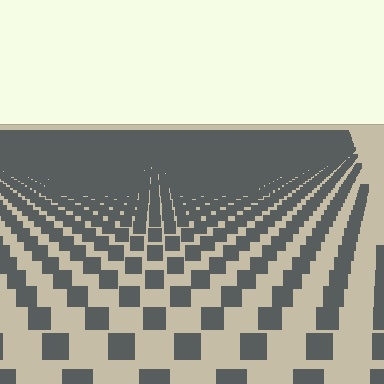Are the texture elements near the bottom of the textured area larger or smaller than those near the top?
Larger. Near the bottom, elements are closer to the viewer and appear at a bigger on-screen size.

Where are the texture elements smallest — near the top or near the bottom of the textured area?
Near the top.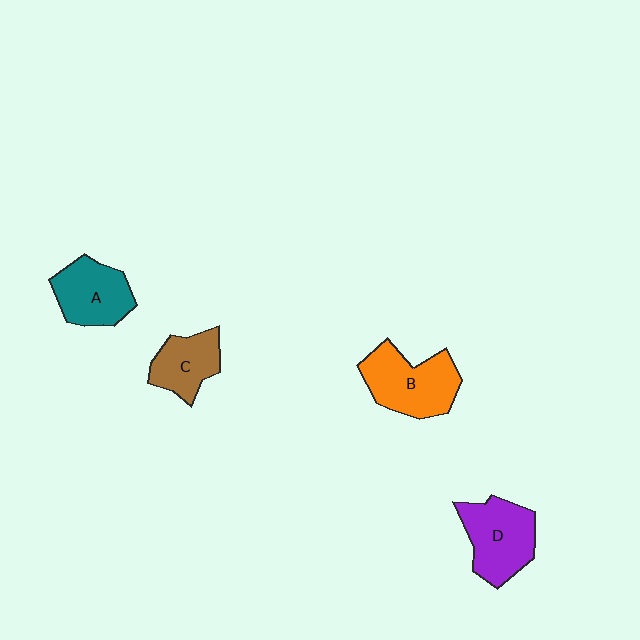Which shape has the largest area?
Shape B (orange).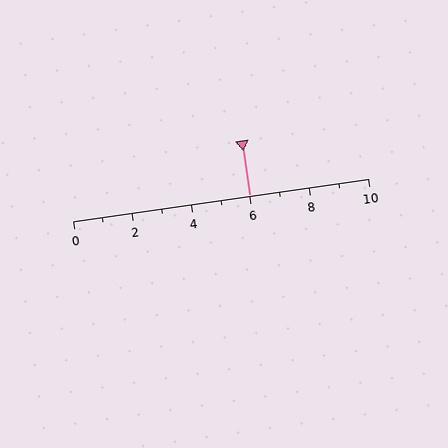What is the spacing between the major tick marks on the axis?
The major ticks are spaced 2 apart.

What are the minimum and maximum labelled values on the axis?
The axis runs from 0 to 10.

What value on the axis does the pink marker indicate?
The marker indicates approximately 6.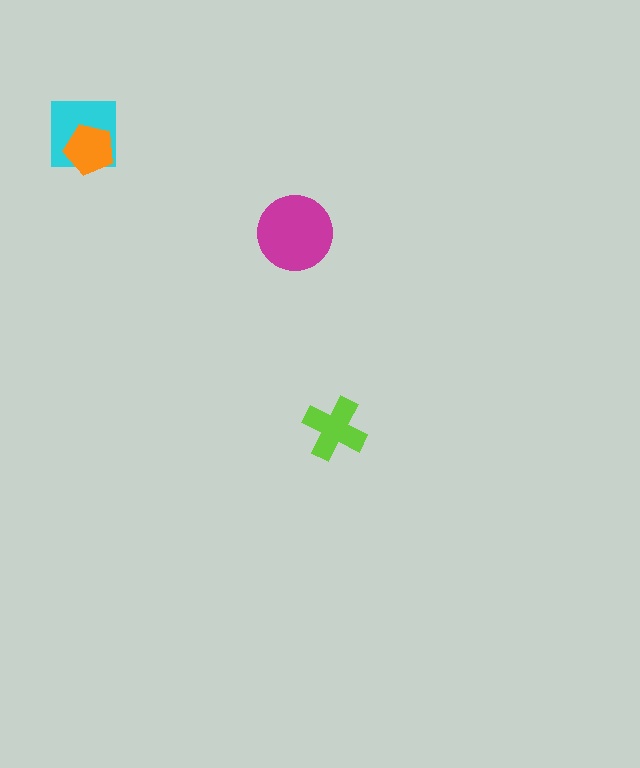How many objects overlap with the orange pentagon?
1 object overlaps with the orange pentagon.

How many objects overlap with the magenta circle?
0 objects overlap with the magenta circle.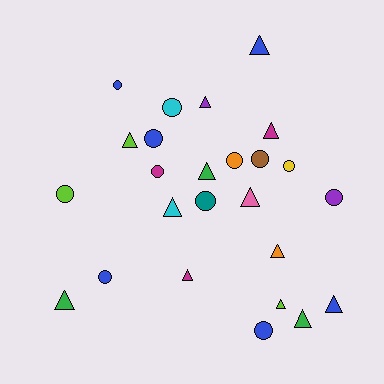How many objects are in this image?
There are 25 objects.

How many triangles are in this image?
There are 13 triangles.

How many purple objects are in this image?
There are 2 purple objects.